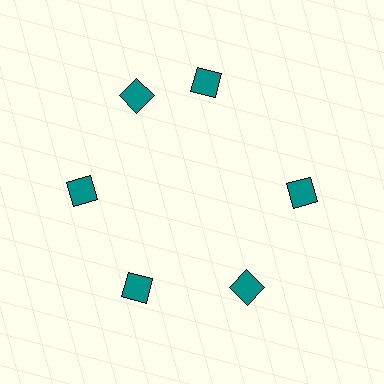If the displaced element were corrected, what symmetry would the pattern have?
It would have 6-fold rotational symmetry — the pattern would map onto itself every 60 degrees.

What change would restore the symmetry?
The symmetry would be restored by rotating it back into even spacing with its neighbors so that all 6 diamonds sit at equal angles and equal distance from the center.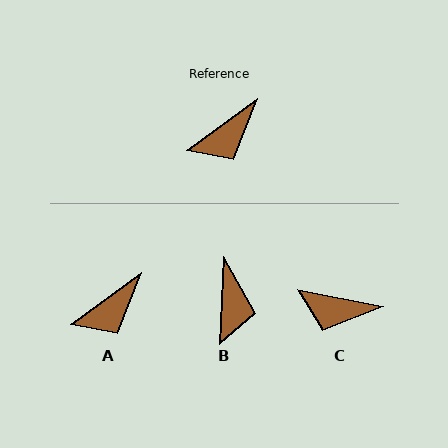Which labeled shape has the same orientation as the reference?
A.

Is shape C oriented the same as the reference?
No, it is off by about 47 degrees.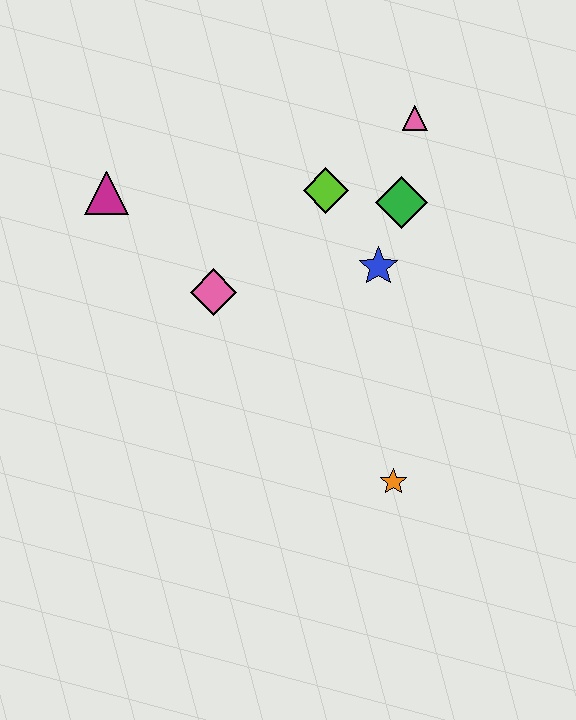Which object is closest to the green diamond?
The blue star is closest to the green diamond.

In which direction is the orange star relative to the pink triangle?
The orange star is below the pink triangle.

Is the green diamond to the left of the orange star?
No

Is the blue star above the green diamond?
No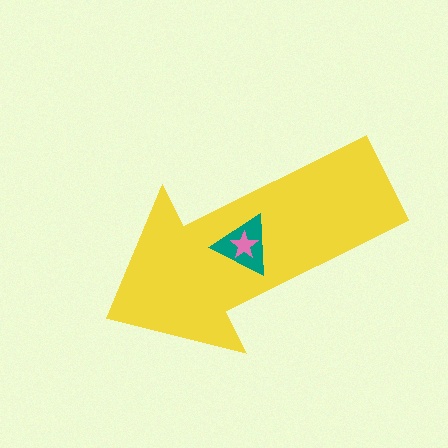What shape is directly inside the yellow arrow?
The teal triangle.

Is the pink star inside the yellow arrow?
Yes.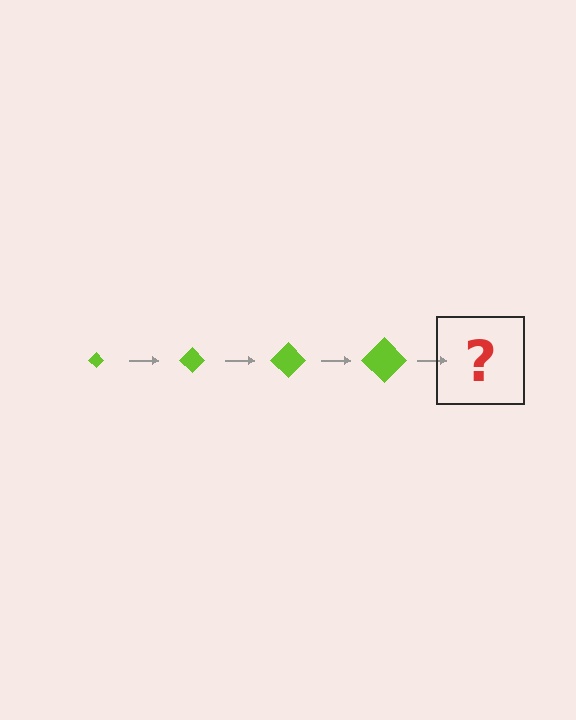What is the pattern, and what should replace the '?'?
The pattern is that the diamond gets progressively larger each step. The '?' should be a lime diamond, larger than the previous one.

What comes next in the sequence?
The next element should be a lime diamond, larger than the previous one.